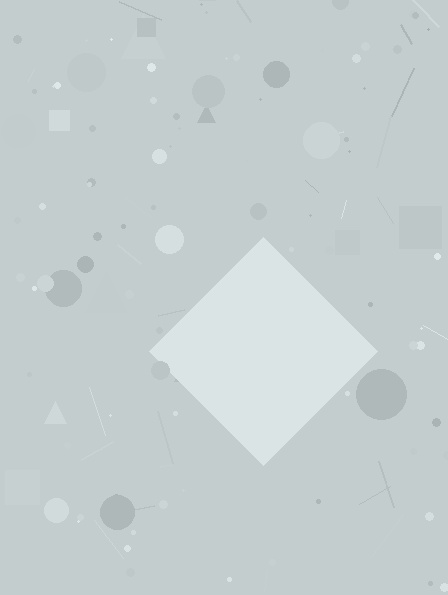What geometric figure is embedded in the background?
A diamond is embedded in the background.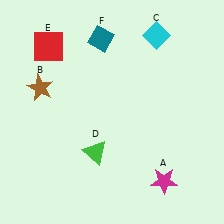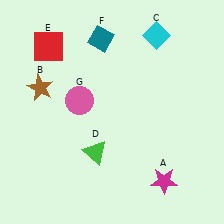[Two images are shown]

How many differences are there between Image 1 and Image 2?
There is 1 difference between the two images.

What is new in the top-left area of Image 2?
A pink circle (G) was added in the top-left area of Image 2.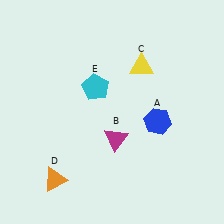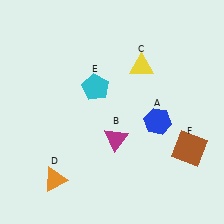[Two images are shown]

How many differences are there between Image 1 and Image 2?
There is 1 difference between the two images.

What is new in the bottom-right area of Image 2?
A brown square (F) was added in the bottom-right area of Image 2.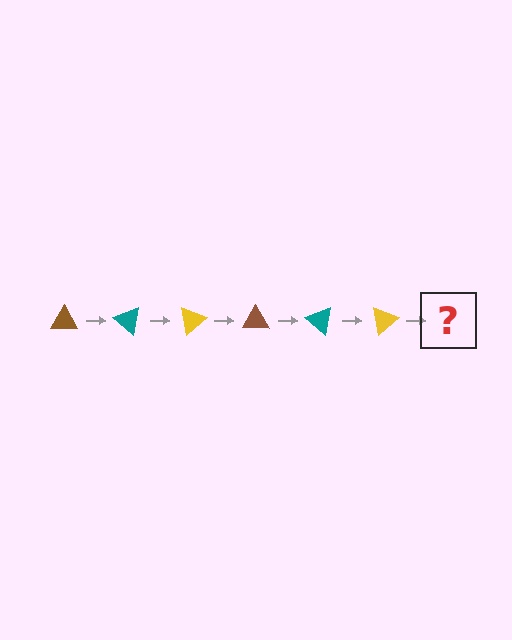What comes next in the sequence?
The next element should be a brown triangle, rotated 240 degrees from the start.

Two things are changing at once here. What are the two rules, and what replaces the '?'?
The two rules are that it rotates 40 degrees each step and the color cycles through brown, teal, and yellow. The '?' should be a brown triangle, rotated 240 degrees from the start.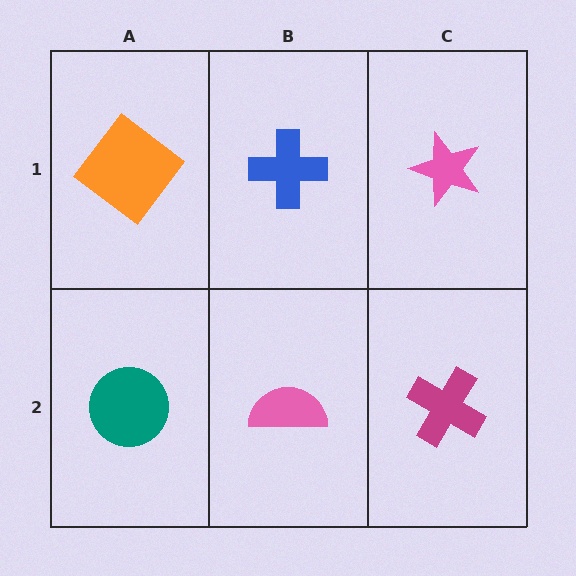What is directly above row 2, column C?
A pink star.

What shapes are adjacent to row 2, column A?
An orange diamond (row 1, column A), a pink semicircle (row 2, column B).